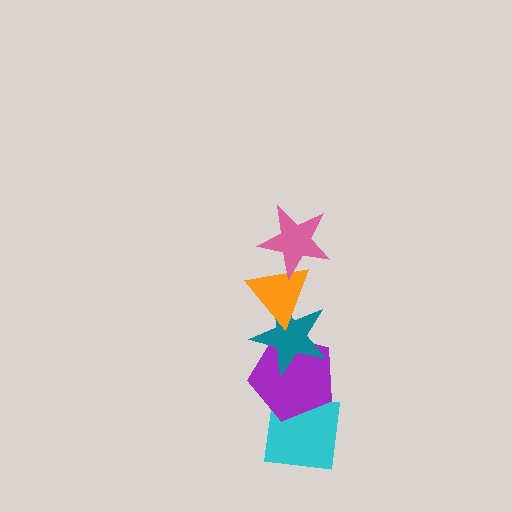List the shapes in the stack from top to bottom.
From top to bottom: the pink star, the orange triangle, the teal star, the purple pentagon, the cyan square.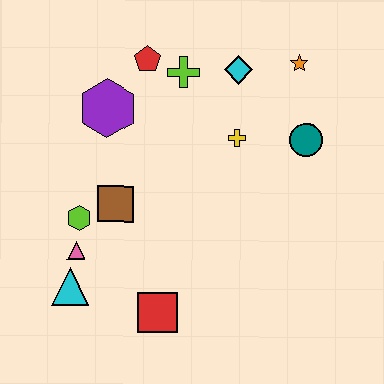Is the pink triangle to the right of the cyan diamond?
No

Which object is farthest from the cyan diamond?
The cyan triangle is farthest from the cyan diamond.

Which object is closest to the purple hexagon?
The red pentagon is closest to the purple hexagon.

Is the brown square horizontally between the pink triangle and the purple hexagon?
No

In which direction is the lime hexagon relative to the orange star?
The lime hexagon is to the left of the orange star.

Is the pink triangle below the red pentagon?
Yes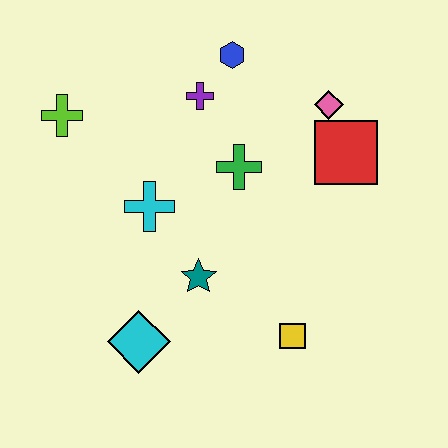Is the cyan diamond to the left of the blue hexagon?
Yes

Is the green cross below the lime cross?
Yes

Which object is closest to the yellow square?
The teal star is closest to the yellow square.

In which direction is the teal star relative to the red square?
The teal star is to the left of the red square.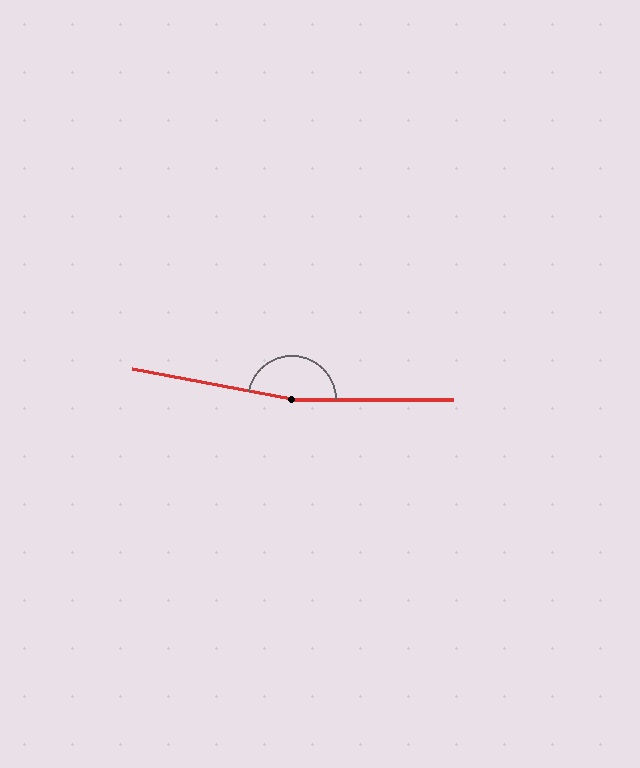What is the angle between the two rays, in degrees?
Approximately 169 degrees.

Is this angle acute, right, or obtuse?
It is obtuse.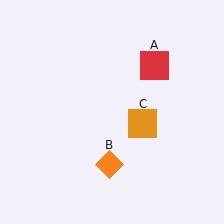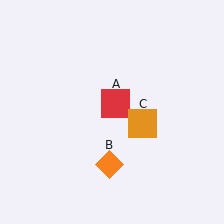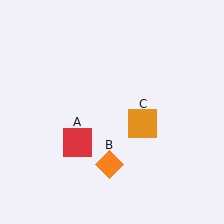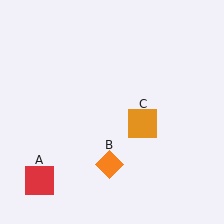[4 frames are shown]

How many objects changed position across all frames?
1 object changed position: red square (object A).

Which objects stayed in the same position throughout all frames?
Orange diamond (object B) and orange square (object C) remained stationary.